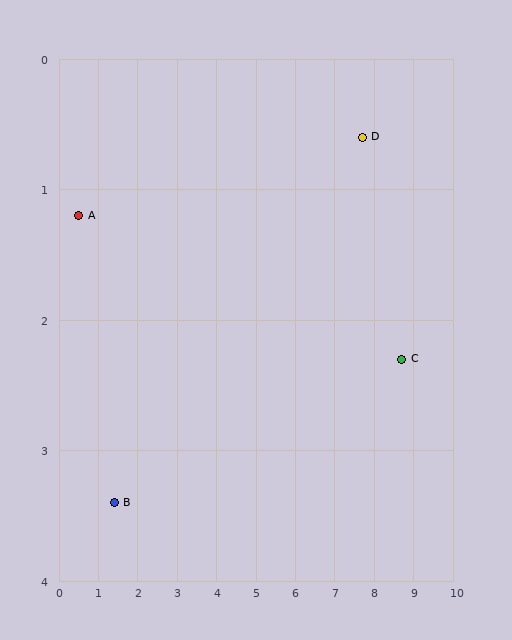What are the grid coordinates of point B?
Point B is at approximately (1.4, 3.4).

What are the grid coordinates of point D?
Point D is at approximately (7.7, 0.6).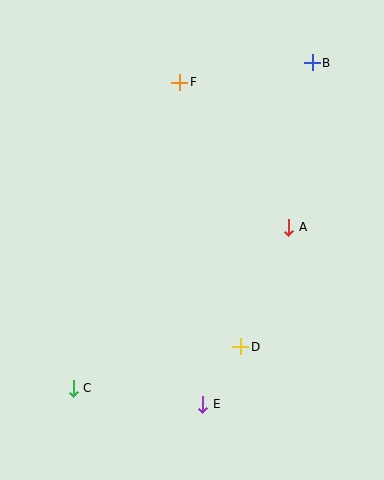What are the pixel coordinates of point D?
Point D is at (241, 347).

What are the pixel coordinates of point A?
Point A is at (289, 227).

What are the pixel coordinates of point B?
Point B is at (312, 63).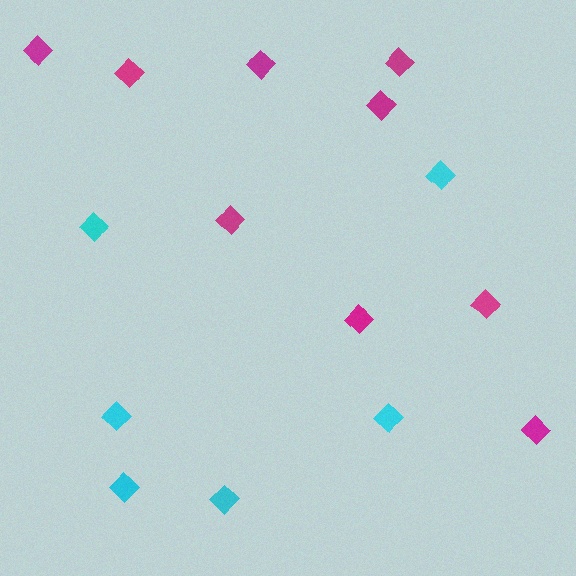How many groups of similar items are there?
There are 2 groups: one group of cyan diamonds (6) and one group of magenta diamonds (9).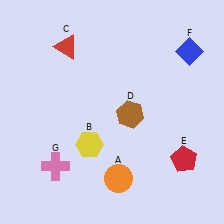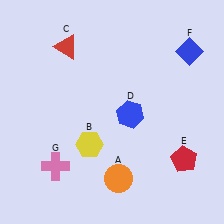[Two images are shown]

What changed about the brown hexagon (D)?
In Image 1, D is brown. In Image 2, it changed to blue.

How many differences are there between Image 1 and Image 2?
There is 1 difference between the two images.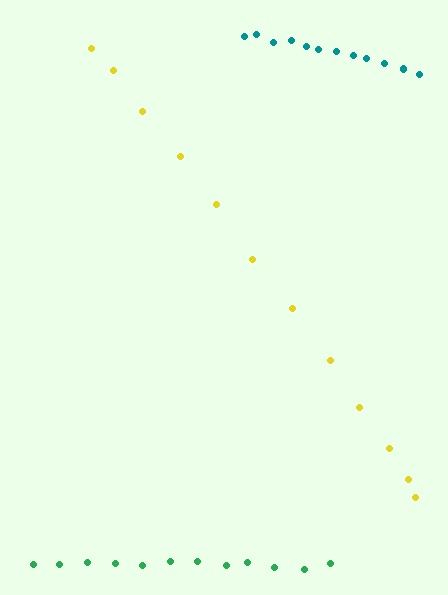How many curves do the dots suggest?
There are 3 distinct paths.